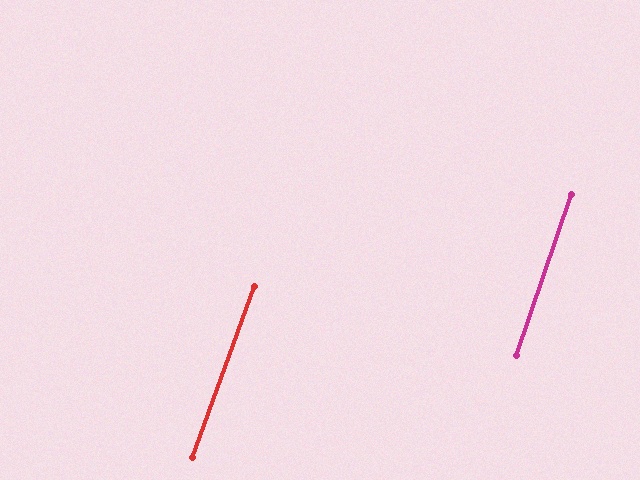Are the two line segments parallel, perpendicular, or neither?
Parallel — their directions differ by only 0.9°.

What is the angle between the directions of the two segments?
Approximately 1 degree.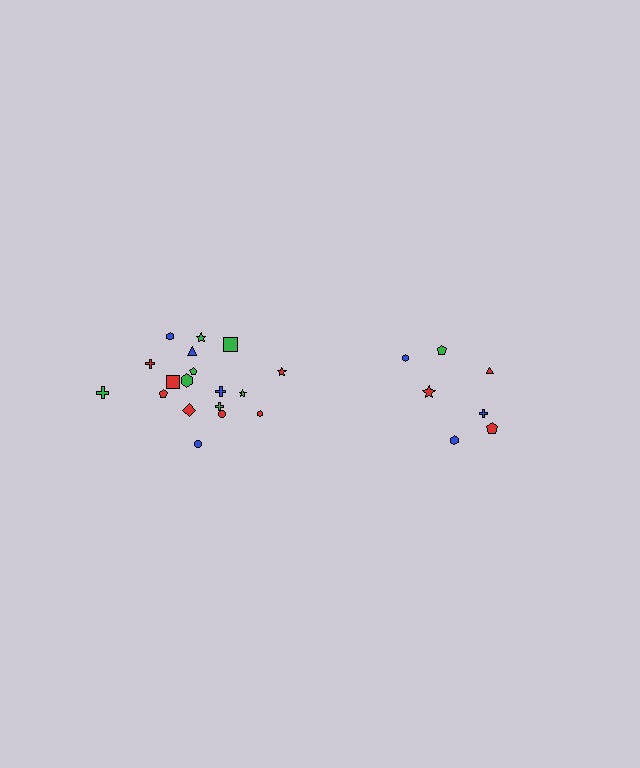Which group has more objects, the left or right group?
The left group.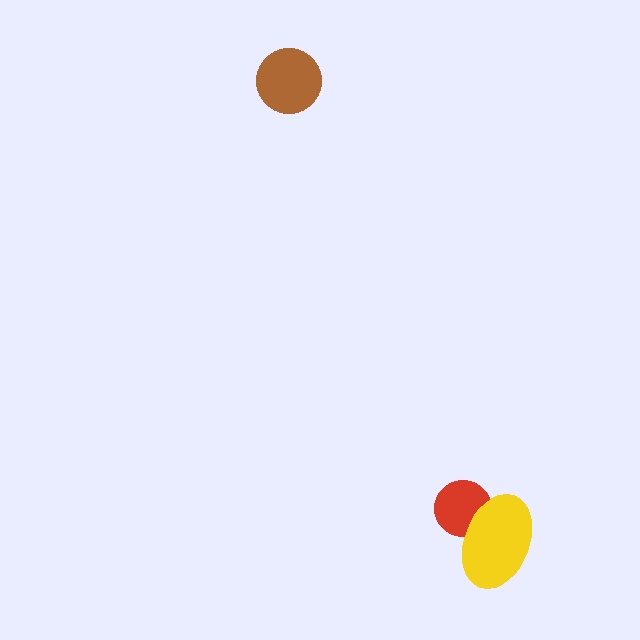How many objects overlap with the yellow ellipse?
1 object overlaps with the yellow ellipse.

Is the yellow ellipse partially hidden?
No, no other shape covers it.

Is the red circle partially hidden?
Yes, it is partially covered by another shape.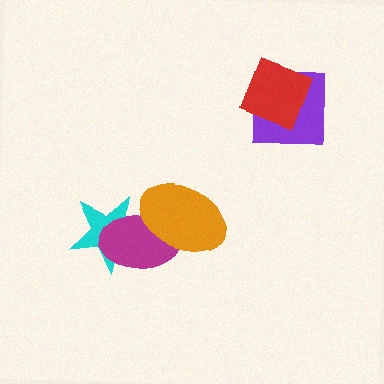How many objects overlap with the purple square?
1 object overlaps with the purple square.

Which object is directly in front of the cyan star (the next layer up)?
The magenta ellipse is directly in front of the cyan star.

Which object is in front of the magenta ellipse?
The orange ellipse is in front of the magenta ellipse.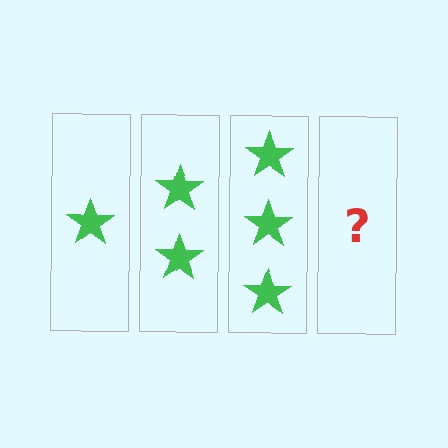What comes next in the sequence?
The next element should be 4 stars.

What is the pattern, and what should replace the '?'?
The pattern is that each step adds one more star. The '?' should be 4 stars.